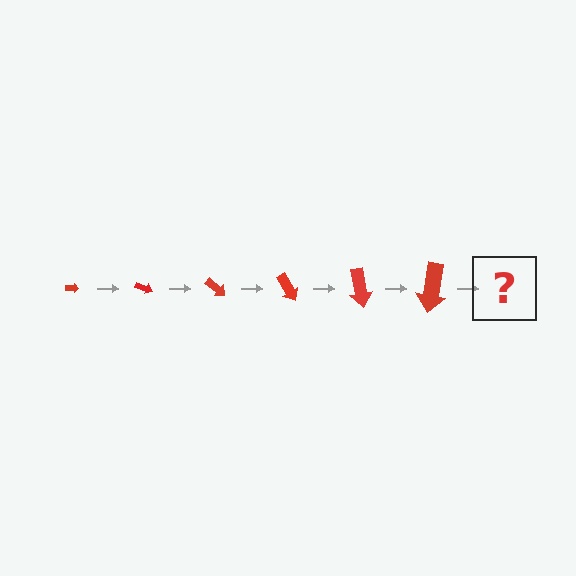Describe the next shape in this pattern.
It should be an arrow, larger than the previous one and rotated 120 degrees from the start.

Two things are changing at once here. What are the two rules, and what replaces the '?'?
The two rules are that the arrow grows larger each step and it rotates 20 degrees each step. The '?' should be an arrow, larger than the previous one and rotated 120 degrees from the start.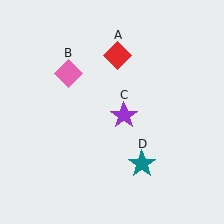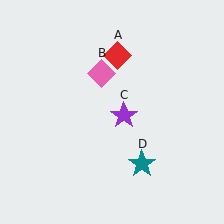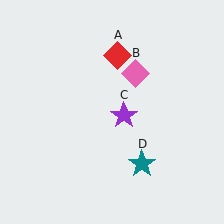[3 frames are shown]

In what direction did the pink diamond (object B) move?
The pink diamond (object B) moved right.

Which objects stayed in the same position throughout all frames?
Red diamond (object A) and purple star (object C) and teal star (object D) remained stationary.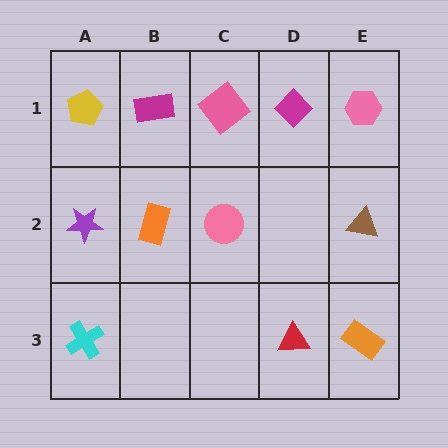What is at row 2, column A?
A purple star.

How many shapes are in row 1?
5 shapes.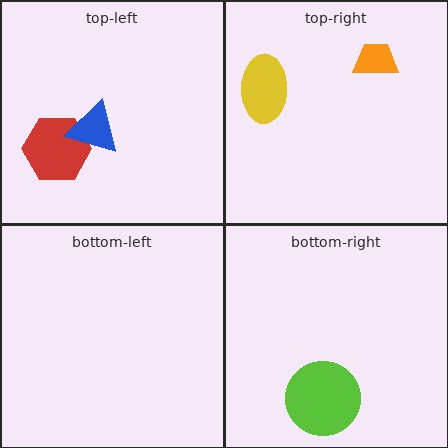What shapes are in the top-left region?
The red hexagon, the blue triangle.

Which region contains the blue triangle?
The top-left region.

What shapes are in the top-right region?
The orange trapezoid, the yellow ellipse.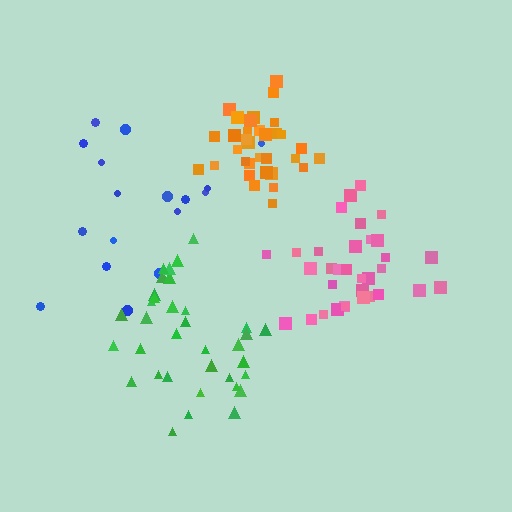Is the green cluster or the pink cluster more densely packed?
Pink.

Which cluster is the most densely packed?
Orange.